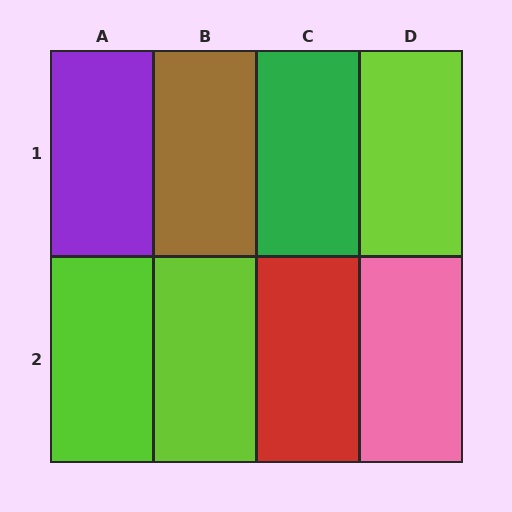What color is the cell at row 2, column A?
Lime.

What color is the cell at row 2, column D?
Pink.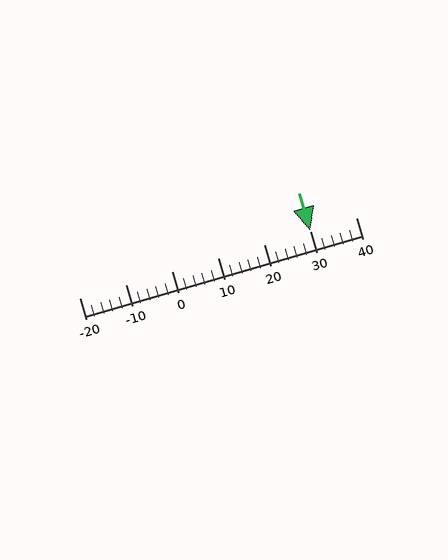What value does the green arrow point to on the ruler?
The green arrow points to approximately 30.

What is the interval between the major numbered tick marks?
The major tick marks are spaced 10 units apart.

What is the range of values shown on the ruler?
The ruler shows values from -20 to 40.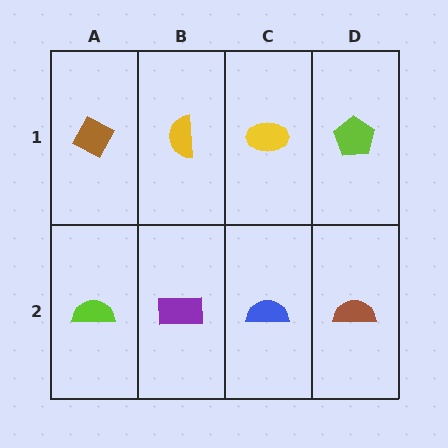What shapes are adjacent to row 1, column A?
A lime semicircle (row 2, column A), a yellow semicircle (row 1, column B).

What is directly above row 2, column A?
A brown diamond.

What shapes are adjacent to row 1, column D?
A brown semicircle (row 2, column D), a yellow ellipse (row 1, column C).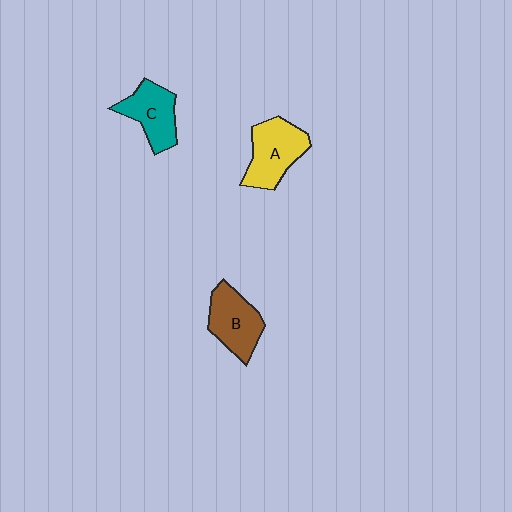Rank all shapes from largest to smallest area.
From largest to smallest: A (yellow), B (brown), C (teal).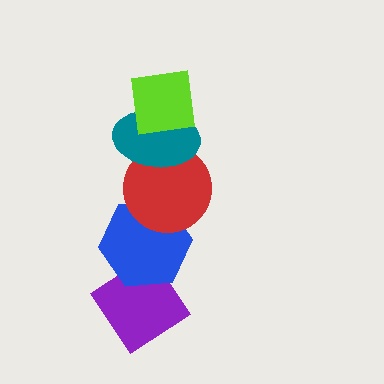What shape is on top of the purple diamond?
The blue hexagon is on top of the purple diamond.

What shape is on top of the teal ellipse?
The lime square is on top of the teal ellipse.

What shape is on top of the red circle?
The teal ellipse is on top of the red circle.